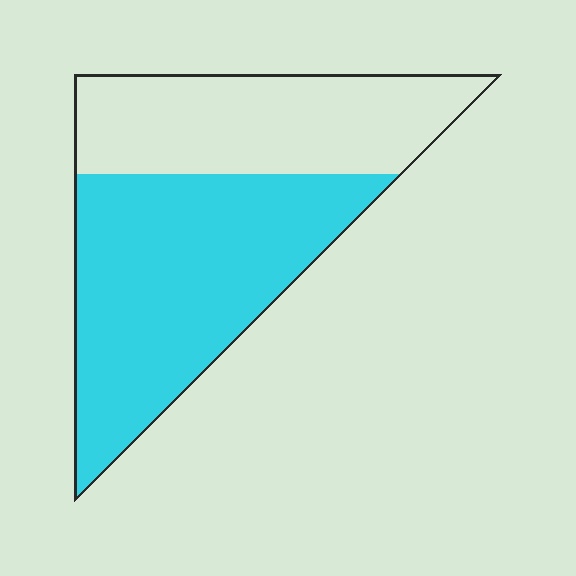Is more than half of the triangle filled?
Yes.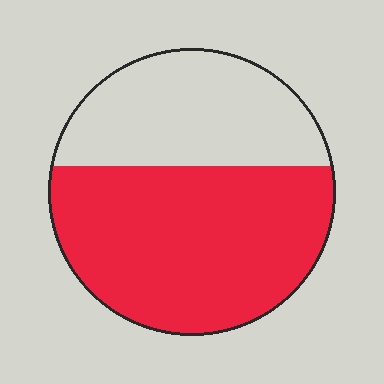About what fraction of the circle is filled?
About five eighths (5/8).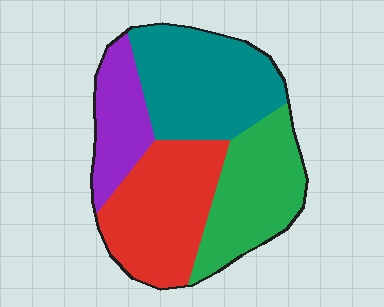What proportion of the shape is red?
Red covers 29% of the shape.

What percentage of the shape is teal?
Teal takes up between a sixth and a third of the shape.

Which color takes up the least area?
Purple, at roughly 15%.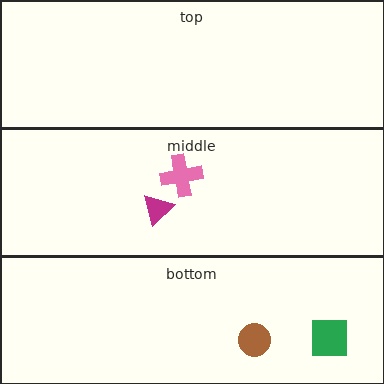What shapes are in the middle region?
The pink cross, the magenta triangle.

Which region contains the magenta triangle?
The middle region.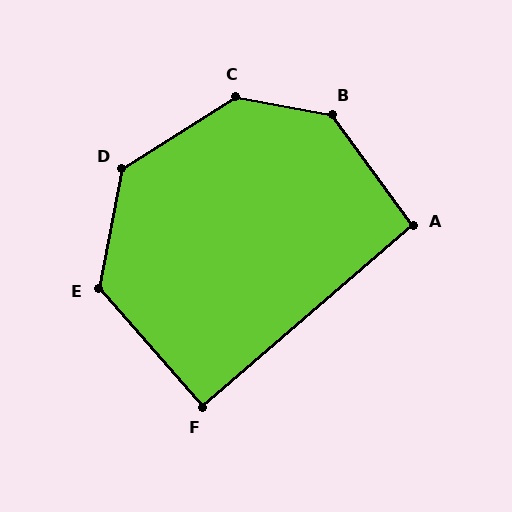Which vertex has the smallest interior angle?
F, at approximately 90 degrees.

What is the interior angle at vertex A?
Approximately 94 degrees (approximately right).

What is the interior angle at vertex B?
Approximately 137 degrees (obtuse).